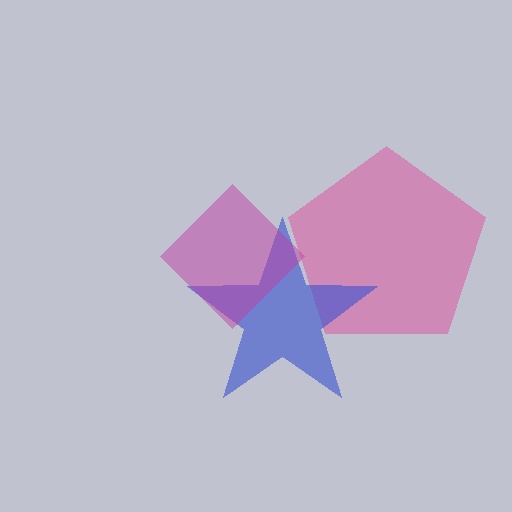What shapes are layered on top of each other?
The layered shapes are: a pink pentagon, a blue star, a magenta diamond.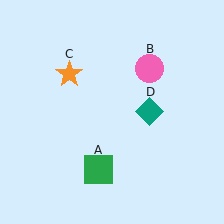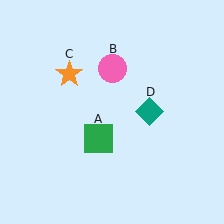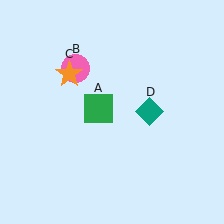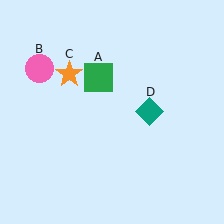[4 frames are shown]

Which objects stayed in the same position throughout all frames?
Orange star (object C) and teal diamond (object D) remained stationary.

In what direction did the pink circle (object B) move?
The pink circle (object B) moved left.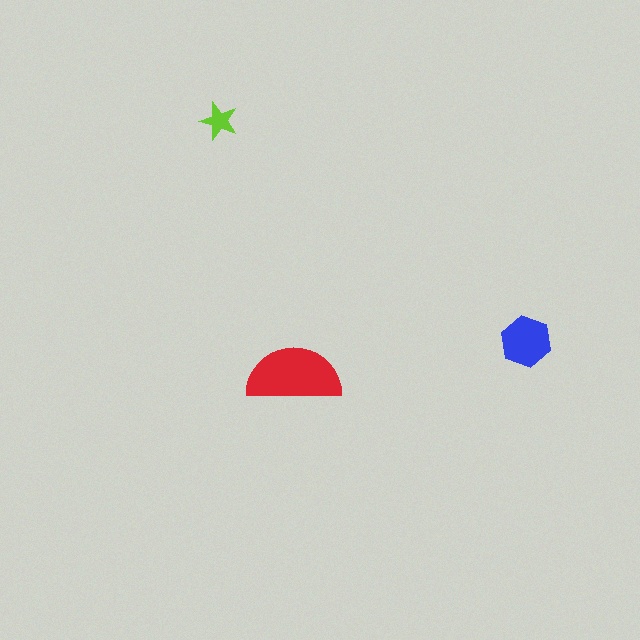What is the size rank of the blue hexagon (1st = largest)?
2nd.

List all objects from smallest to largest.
The lime star, the blue hexagon, the red semicircle.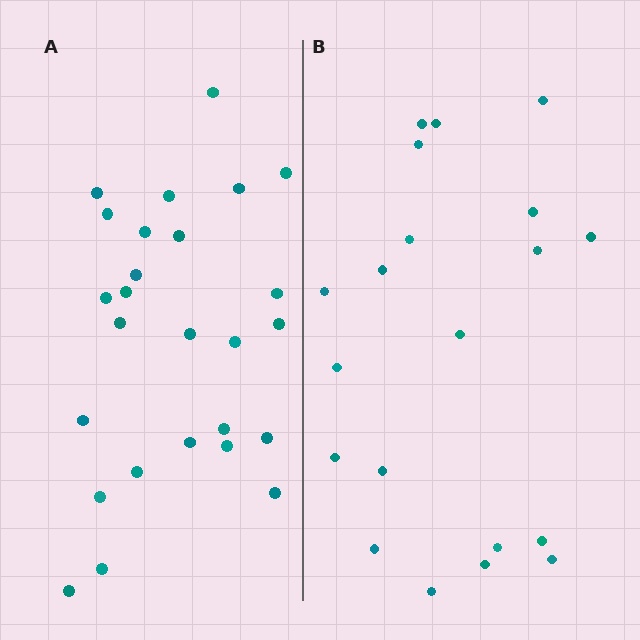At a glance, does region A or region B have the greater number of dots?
Region A (the left region) has more dots.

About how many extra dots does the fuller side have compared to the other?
Region A has about 6 more dots than region B.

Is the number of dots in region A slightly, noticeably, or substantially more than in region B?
Region A has noticeably more, but not dramatically so. The ratio is roughly 1.3 to 1.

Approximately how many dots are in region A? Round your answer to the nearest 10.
About 30 dots. (The exact count is 26, which rounds to 30.)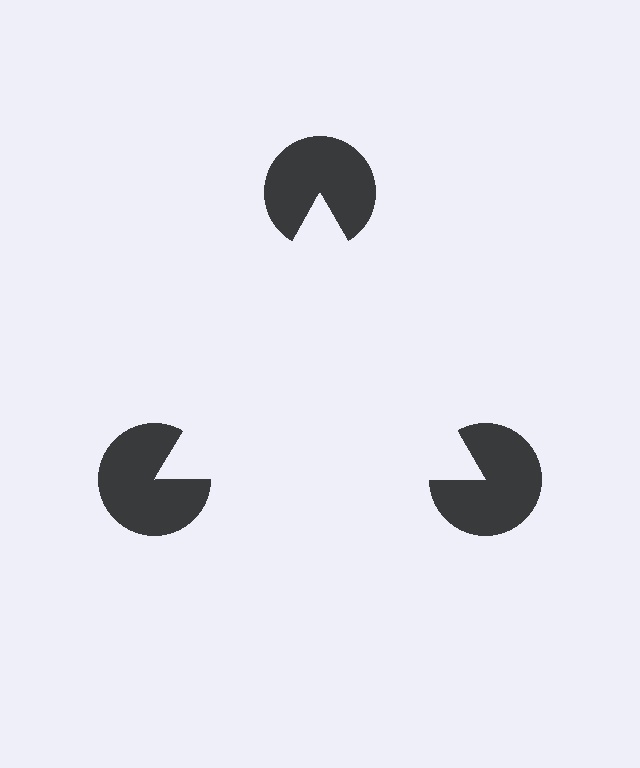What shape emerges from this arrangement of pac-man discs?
An illusory triangle — its edges are inferred from the aligned wedge cuts in the pac-man discs, not physically drawn.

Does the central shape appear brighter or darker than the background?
It typically appears slightly brighter than the background, even though no actual brightness change is drawn.